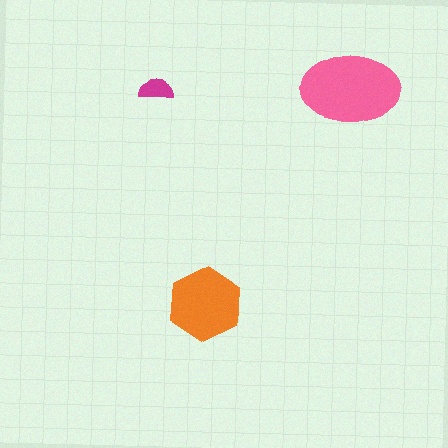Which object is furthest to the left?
The magenta semicircle is leftmost.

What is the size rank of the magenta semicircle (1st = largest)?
3rd.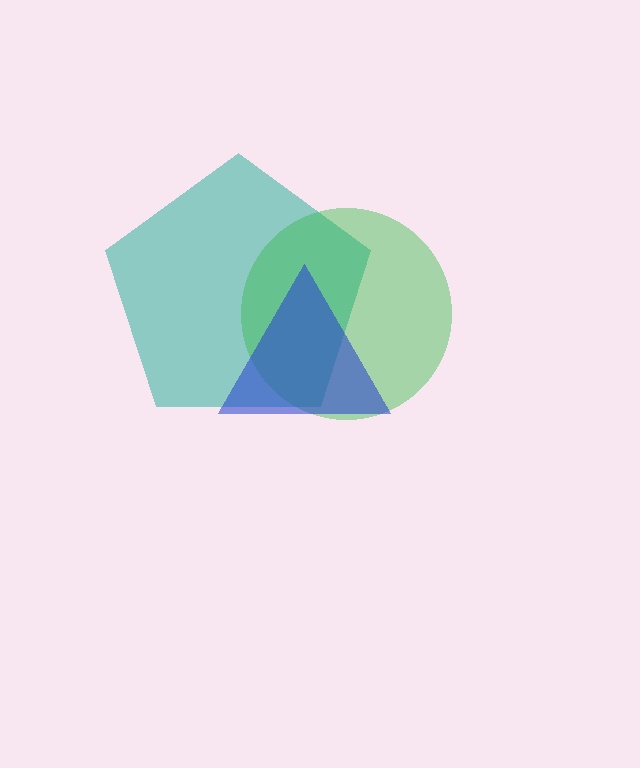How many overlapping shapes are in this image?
There are 3 overlapping shapes in the image.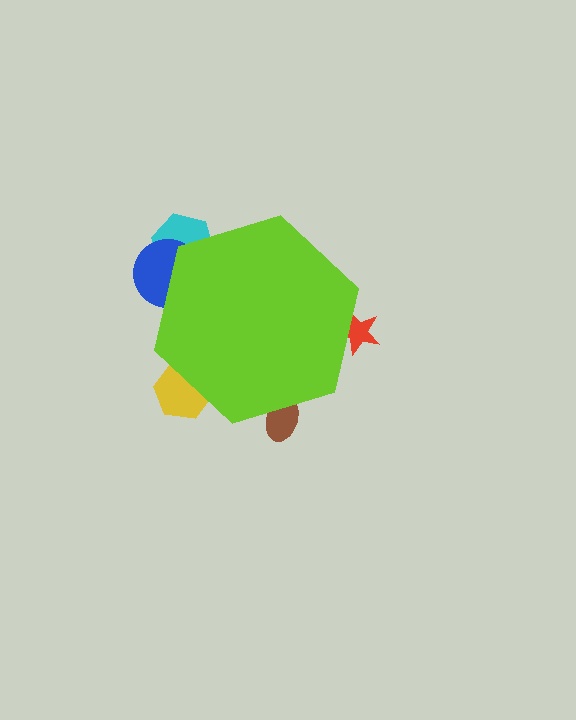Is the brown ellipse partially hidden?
Yes, the brown ellipse is partially hidden behind the lime hexagon.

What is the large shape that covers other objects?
A lime hexagon.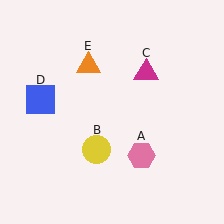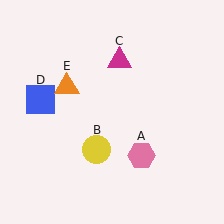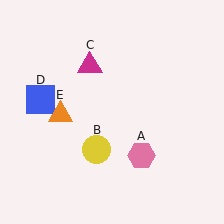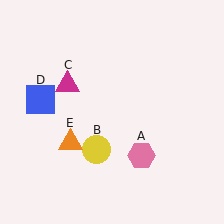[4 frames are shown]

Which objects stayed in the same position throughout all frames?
Pink hexagon (object A) and yellow circle (object B) and blue square (object D) remained stationary.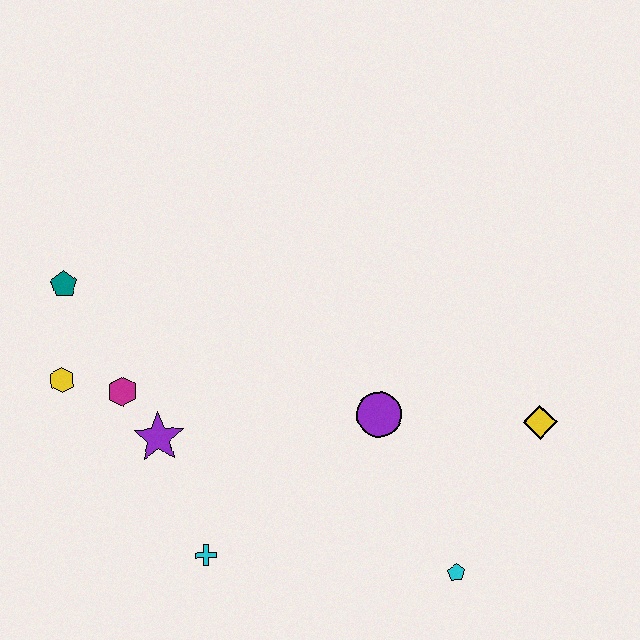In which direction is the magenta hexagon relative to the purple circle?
The magenta hexagon is to the left of the purple circle.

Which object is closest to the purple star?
The magenta hexagon is closest to the purple star.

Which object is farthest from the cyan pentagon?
The teal pentagon is farthest from the cyan pentagon.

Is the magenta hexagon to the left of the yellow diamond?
Yes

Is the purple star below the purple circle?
Yes